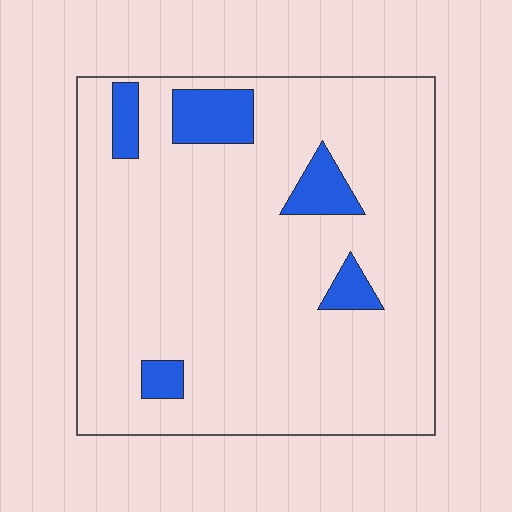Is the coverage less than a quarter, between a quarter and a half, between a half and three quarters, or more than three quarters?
Less than a quarter.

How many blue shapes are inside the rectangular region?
5.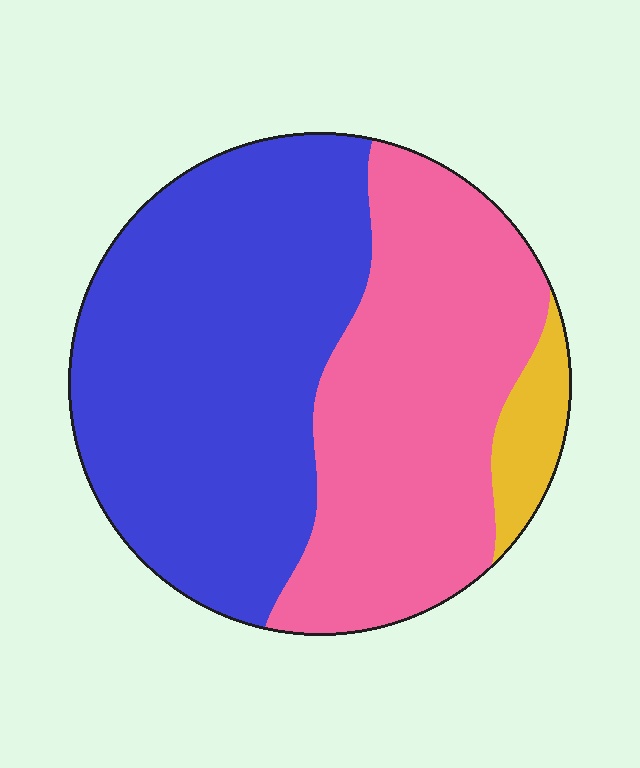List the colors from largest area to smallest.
From largest to smallest: blue, pink, yellow.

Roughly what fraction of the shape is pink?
Pink covers around 40% of the shape.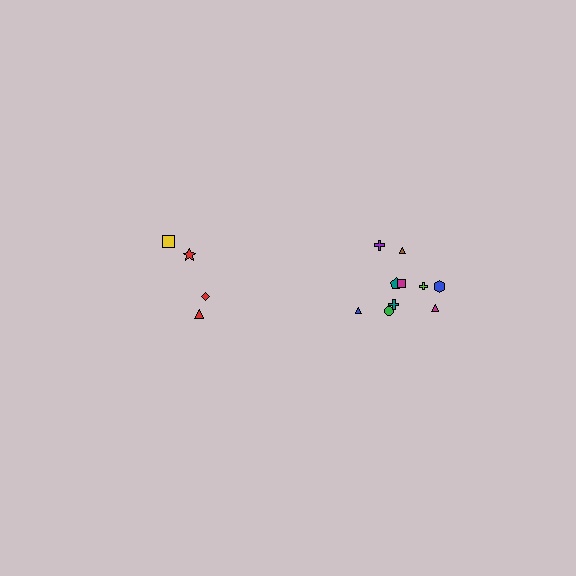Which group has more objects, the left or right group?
The right group.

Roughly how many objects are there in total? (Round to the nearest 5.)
Roughly 15 objects in total.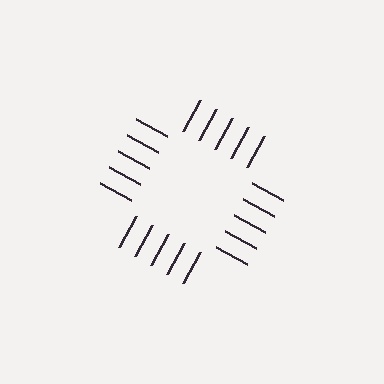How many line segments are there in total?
20 — 5 along each of the 4 edges.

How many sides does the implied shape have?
4 sides — the line-ends trace a square.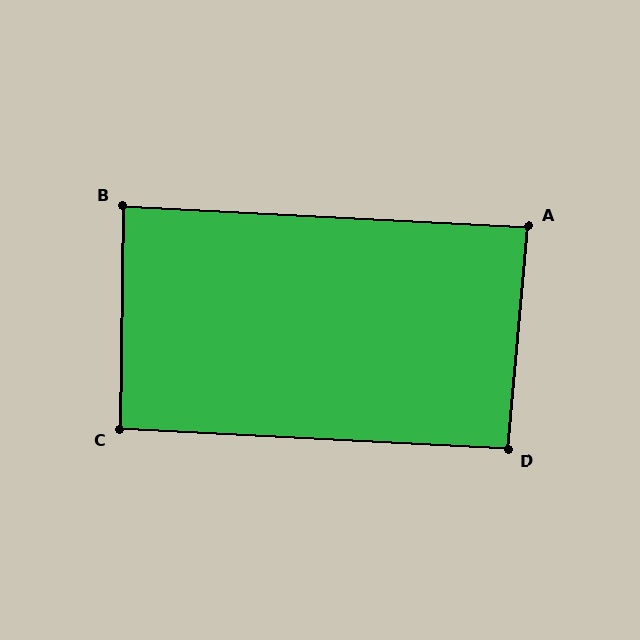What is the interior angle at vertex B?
Approximately 88 degrees (approximately right).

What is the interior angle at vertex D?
Approximately 92 degrees (approximately right).